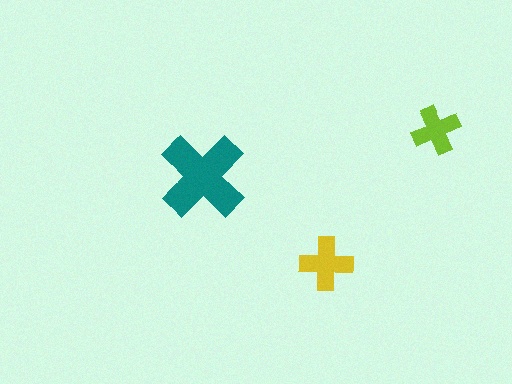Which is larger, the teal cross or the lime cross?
The teal one.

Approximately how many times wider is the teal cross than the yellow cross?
About 1.5 times wider.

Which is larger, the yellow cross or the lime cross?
The yellow one.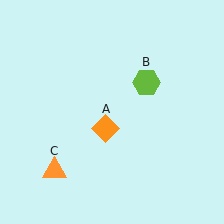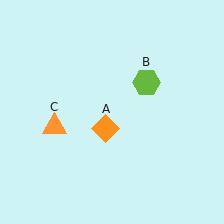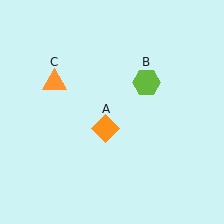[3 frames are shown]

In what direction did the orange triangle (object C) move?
The orange triangle (object C) moved up.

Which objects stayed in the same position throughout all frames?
Orange diamond (object A) and lime hexagon (object B) remained stationary.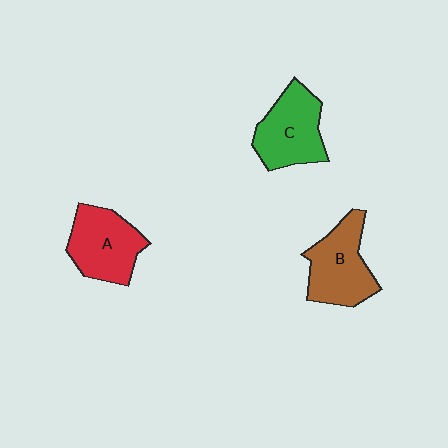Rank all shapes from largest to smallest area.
From largest to smallest: B (brown), C (green), A (red).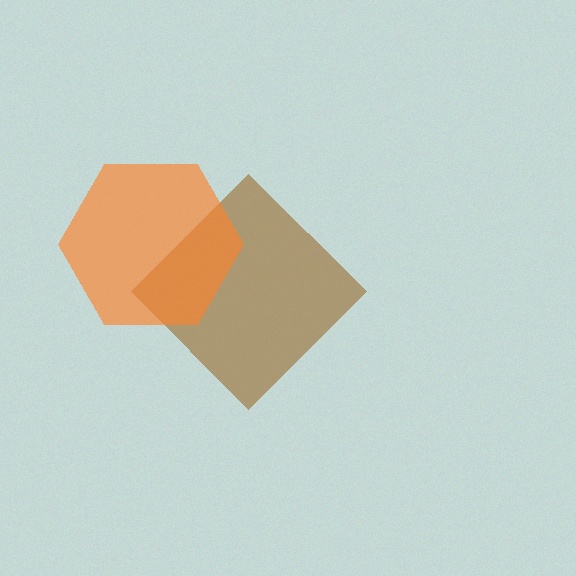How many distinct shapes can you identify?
There are 2 distinct shapes: a brown diamond, an orange hexagon.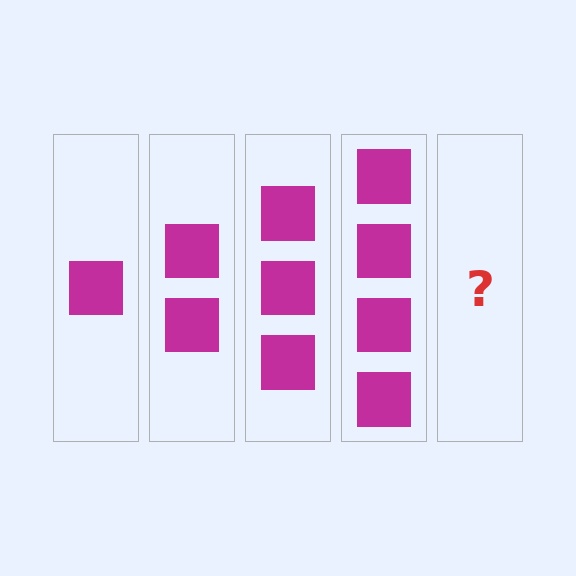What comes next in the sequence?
The next element should be 5 squares.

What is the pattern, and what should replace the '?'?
The pattern is that each step adds one more square. The '?' should be 5 squares.